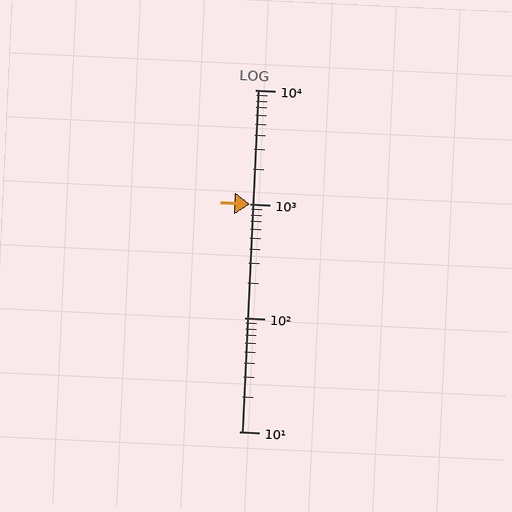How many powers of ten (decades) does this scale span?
The scale spans 3 decades, from 10 to 10000.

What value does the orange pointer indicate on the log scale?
The pointer indicates approximately 1000.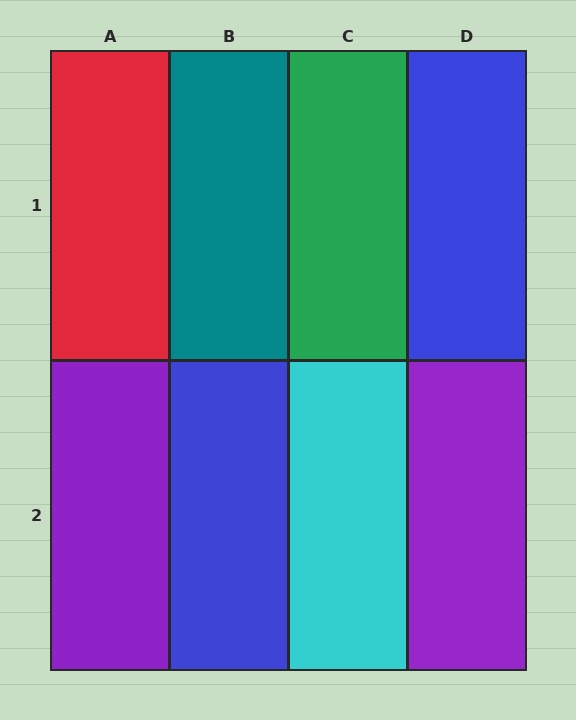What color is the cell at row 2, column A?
Purple.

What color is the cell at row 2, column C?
Cyan.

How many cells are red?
1 cell is red.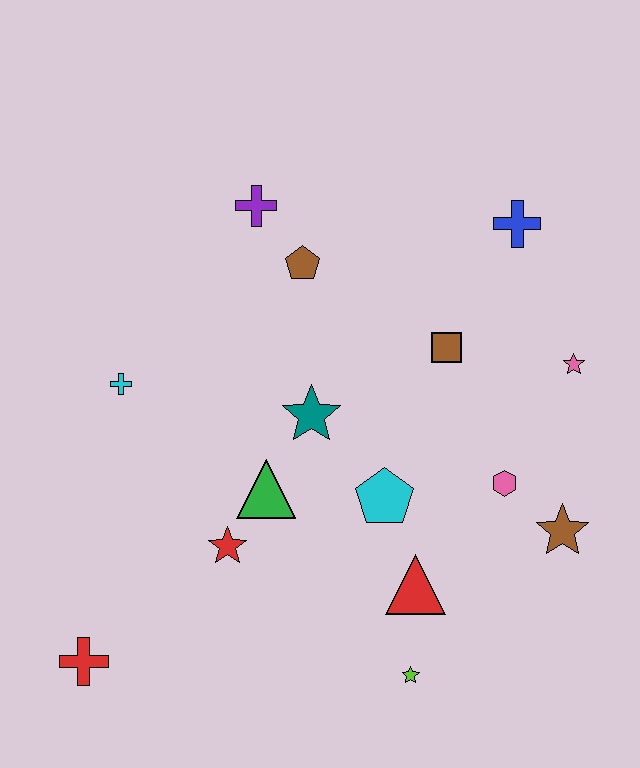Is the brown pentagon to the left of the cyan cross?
No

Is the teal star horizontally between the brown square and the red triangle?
No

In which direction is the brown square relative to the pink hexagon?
The brown square is above the pink hexagon.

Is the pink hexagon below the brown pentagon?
Yes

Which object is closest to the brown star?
The pink hexagon is closest to the brown star.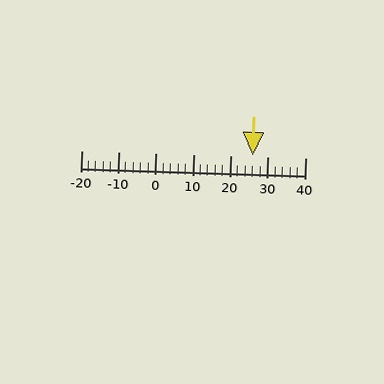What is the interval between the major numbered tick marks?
The major tick marks are spaced 10 units apart.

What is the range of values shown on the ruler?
The ruler shows values from -20 to 40.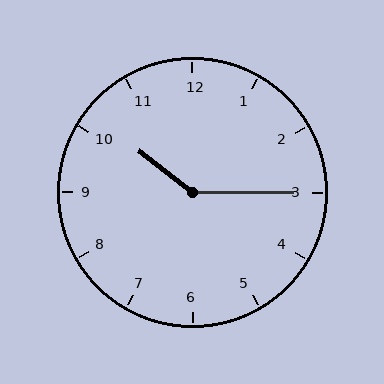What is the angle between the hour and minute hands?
Approximately 142 degrees.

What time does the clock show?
10:15.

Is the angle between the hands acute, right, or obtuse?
It is obtuse.